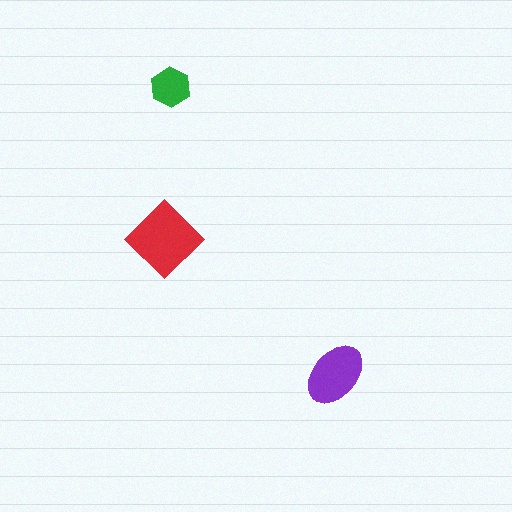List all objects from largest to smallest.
The red diamond, the purple ellipse, the green hexagon.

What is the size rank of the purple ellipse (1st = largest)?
2nd.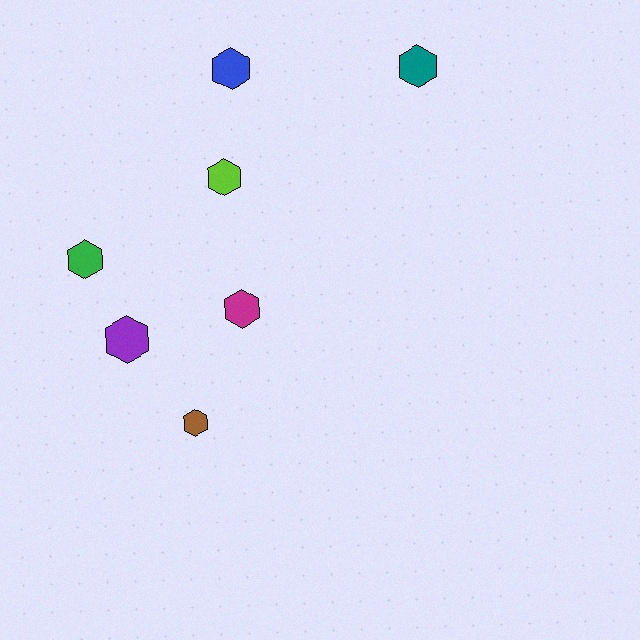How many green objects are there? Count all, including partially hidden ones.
There is 1 green object.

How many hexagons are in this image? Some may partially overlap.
There are 7 hexagons.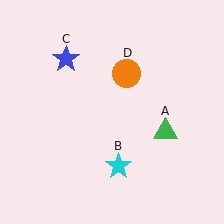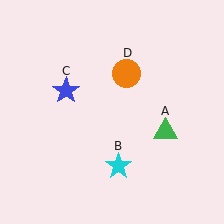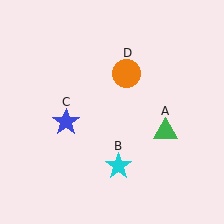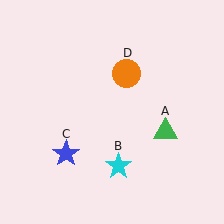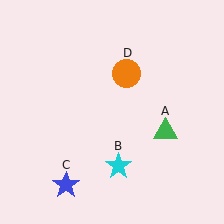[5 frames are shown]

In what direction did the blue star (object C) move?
The blue star (object C) moved down.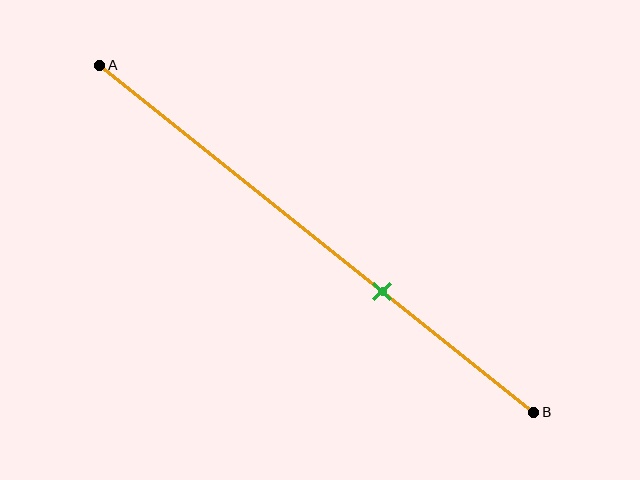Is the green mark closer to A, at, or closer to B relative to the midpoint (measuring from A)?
The green mark is closer to point B than the midpoint of segment AB.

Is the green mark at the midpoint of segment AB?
No, the mark is at about 65% from A, not at the 50% midpoint.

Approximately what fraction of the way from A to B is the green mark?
The green mark is approximately 65% of the way from A to B.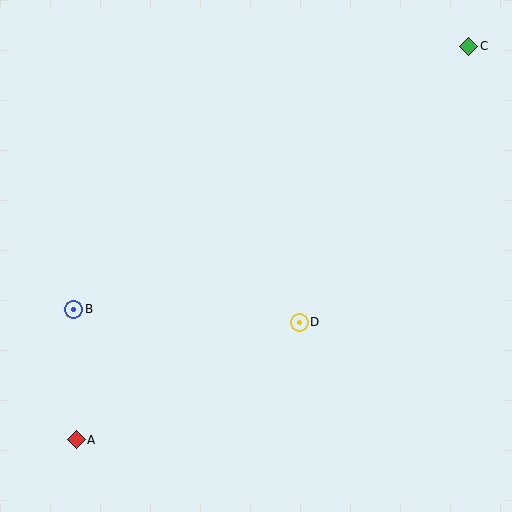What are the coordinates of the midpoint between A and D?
The midpoint between A and D is at (188, 381).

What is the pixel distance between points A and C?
The distance between A and C is 556 pixels.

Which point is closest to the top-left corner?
Point B is closest to the top-left corner.